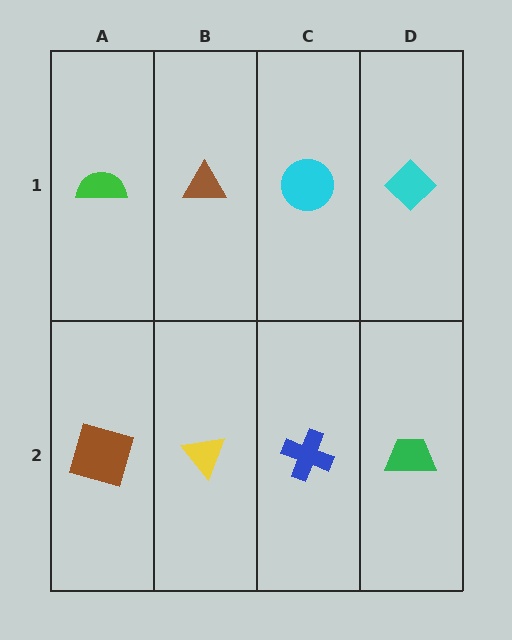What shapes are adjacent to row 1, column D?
A green trapezoid (row 2, column D), a cyan circle (row 1, column C).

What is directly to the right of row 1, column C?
A cyan diamond.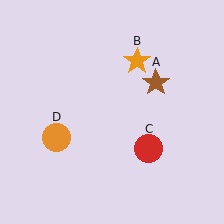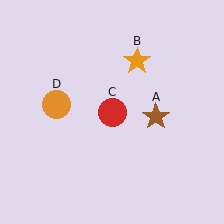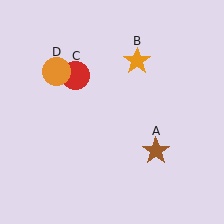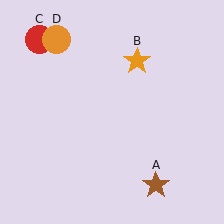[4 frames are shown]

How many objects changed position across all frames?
3 objects changed position: brown star (object A), red circle (object C), orange circle (object D).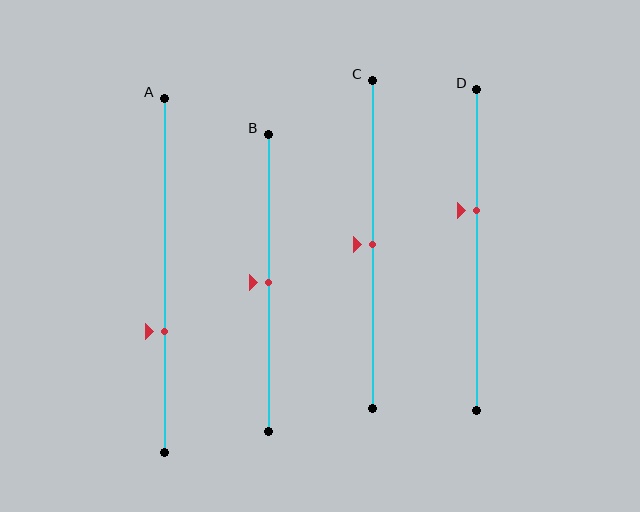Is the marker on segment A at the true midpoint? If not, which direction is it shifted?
No, the marker on segment A is shifted downward by about 16% of the segment length.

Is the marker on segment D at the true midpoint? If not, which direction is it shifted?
No, the marker on segment D is shifted upward by about 12% of the segment length.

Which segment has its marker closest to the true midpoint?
Segment B has its marker closest to the true midpoint.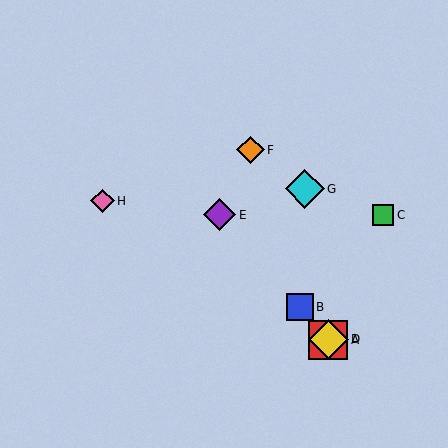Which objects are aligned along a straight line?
Objects A, B, D, E are aligned along a straight line.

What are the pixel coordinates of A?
Object A is at (328, 340).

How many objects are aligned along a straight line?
4 objects (A, B, D, E) are aligned along a straight line.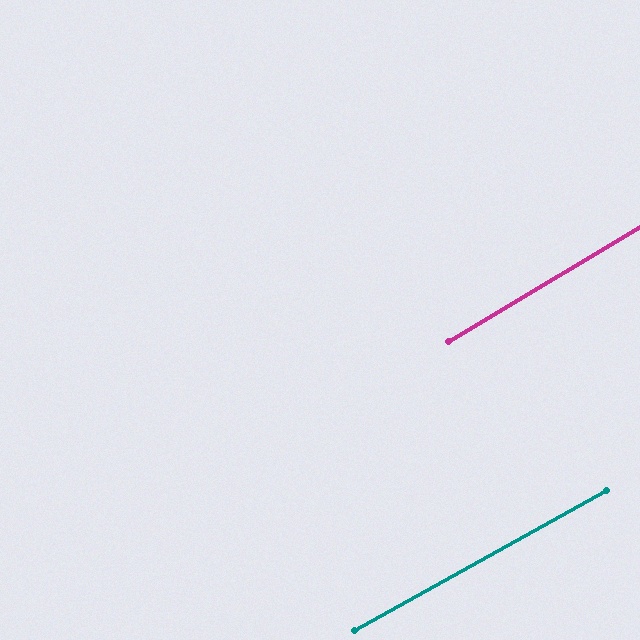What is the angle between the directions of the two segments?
Approximately 2 degrees.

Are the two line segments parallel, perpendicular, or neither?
Parallel — their directions differ by only 1.9°.